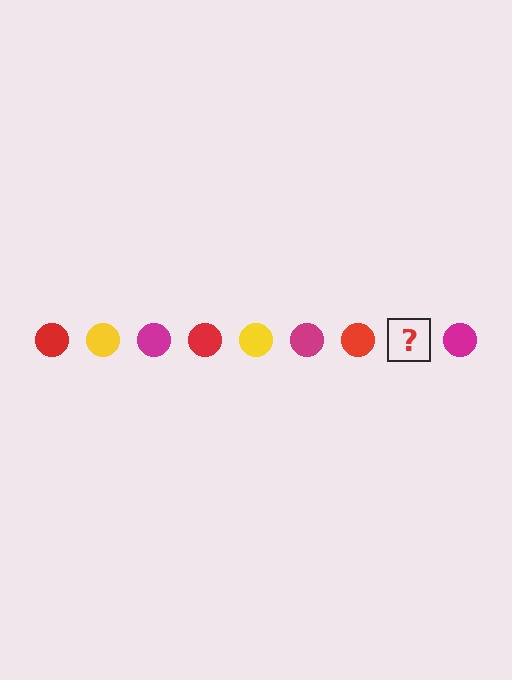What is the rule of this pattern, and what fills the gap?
The rule is that the pattern cycles through red, yellow, magenta circles. The gap should be filled with a yellow circle.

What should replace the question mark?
The question mark should be replaced with a yellow circle.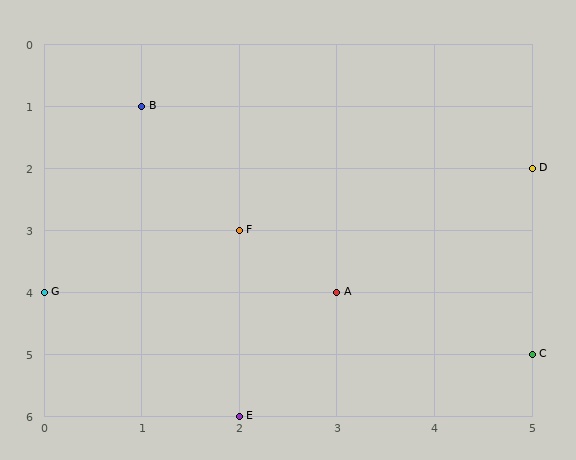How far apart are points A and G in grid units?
Points A and G are 3 columns apart.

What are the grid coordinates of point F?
Point F is at grid coordinates (2, 3).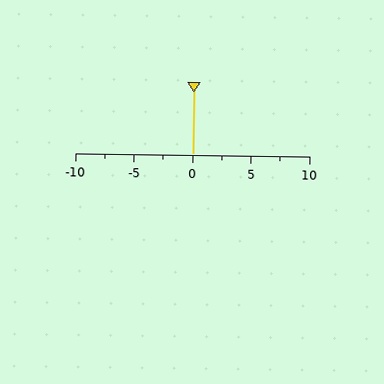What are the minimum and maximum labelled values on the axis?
The axis runs from -10 to 10.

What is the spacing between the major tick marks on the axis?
The major ticks are spaced 5 apart.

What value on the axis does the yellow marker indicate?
The marker indicates approximately 0.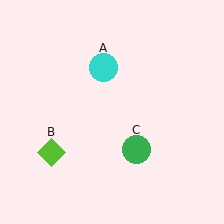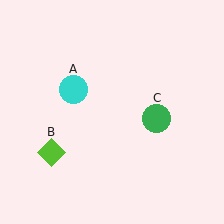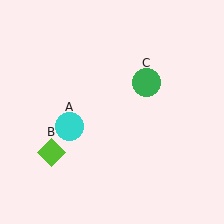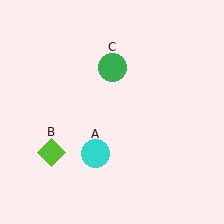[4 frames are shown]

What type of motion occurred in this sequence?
The cyan circle (object A), green circle (object C) rotated counterclockwise around the center of the scene.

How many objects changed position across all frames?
2 objects changed position: cyan circle (object A), green circle (object C).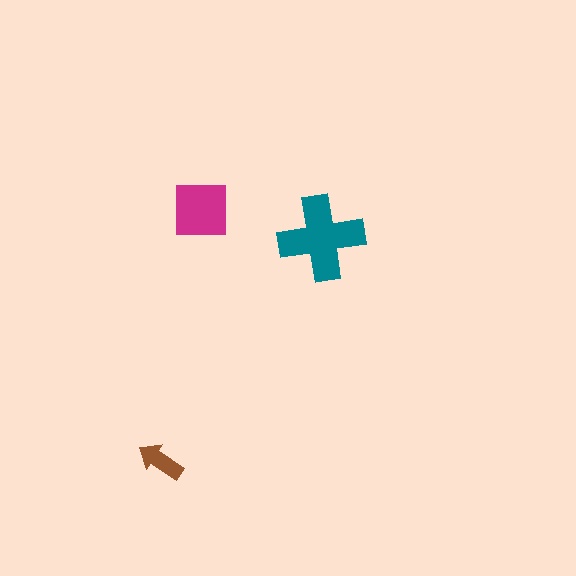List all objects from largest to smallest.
The teal cross, the magenta square, the brown arrow.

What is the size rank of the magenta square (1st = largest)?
2nd.